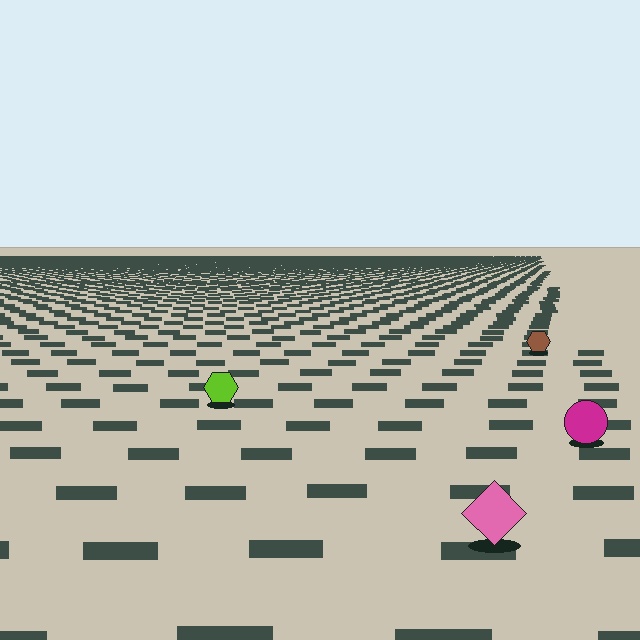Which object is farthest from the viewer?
The brown hexagon is farthest from the viewer. It appears smaller and the ground texture around it is denser.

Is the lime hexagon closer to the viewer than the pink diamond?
No. The pink diamond is closer — you can tell from the texture gradient: the ground texture is coarser near it.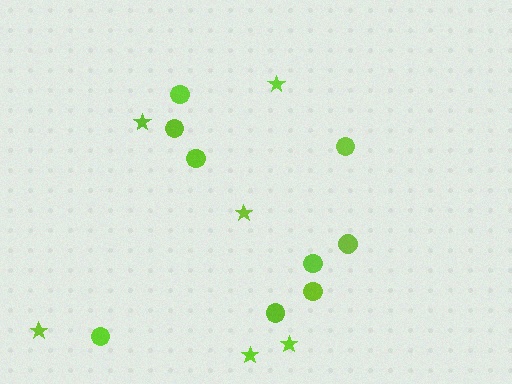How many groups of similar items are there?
There are 2 groups: one group of stars (6) and one group of circles (9).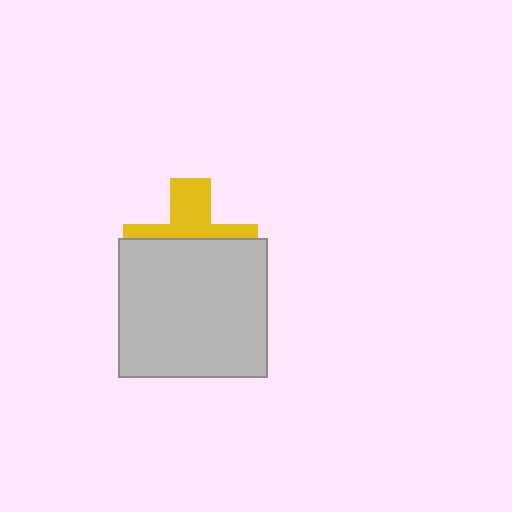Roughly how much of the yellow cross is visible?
A small part of it is visible (roughly 40%).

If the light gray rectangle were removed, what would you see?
You would see the complete yellow cross.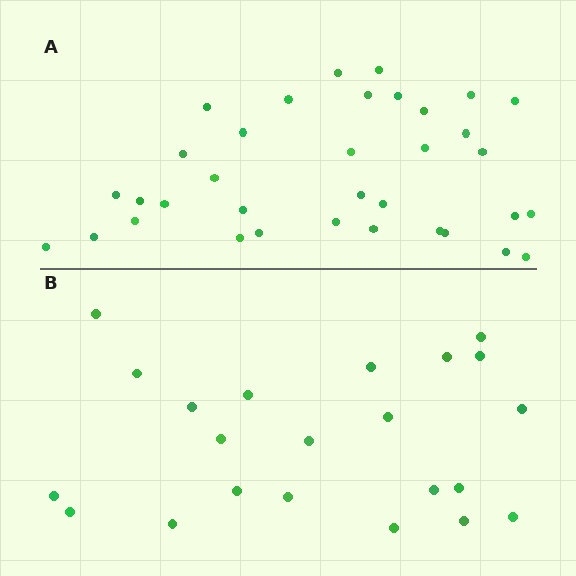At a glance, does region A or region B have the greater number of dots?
Region A (the top region) has more dots.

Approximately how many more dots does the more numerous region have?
Region A has approximately 15 more dots than region B.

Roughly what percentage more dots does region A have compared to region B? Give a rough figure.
About 60% more.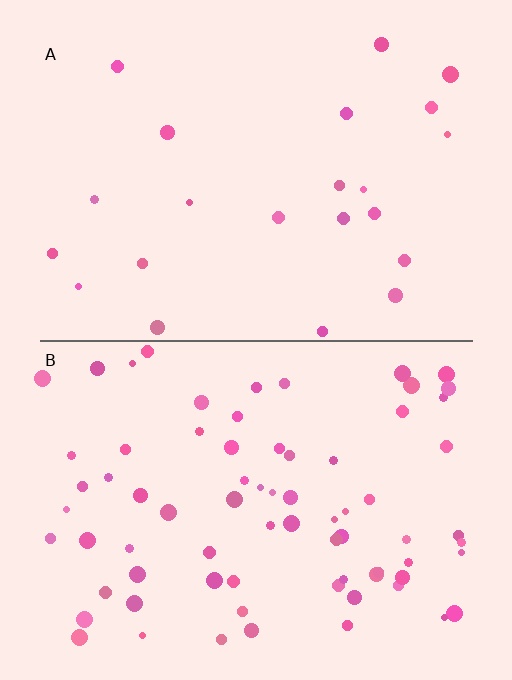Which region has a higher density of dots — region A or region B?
B (the bottom).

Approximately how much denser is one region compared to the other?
Approximately 3.3× — region B over region A.